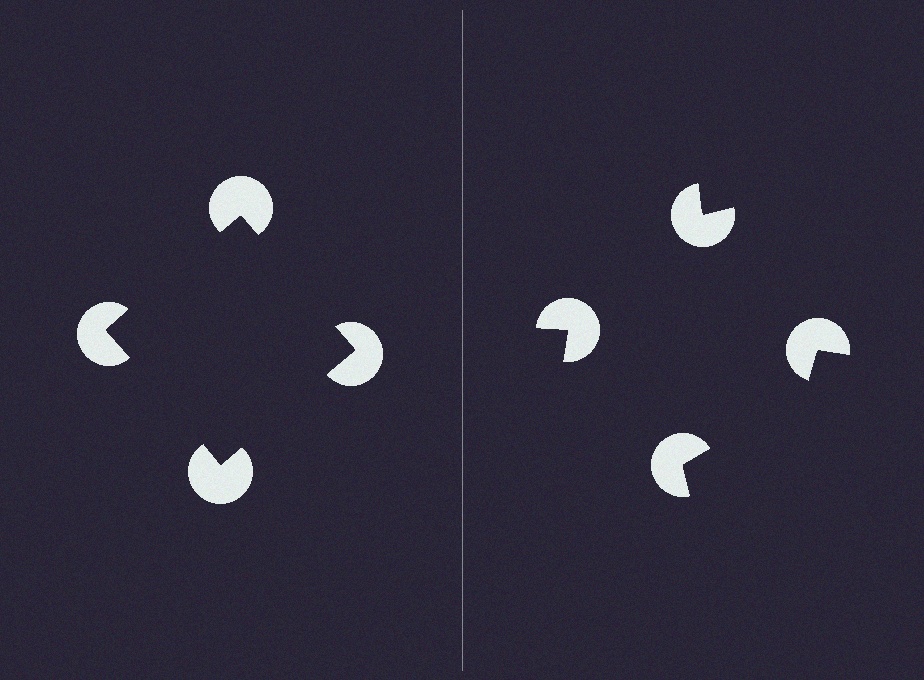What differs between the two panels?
The pac-man discs are positioned identically on both sides; only the wedge orientations differ. On the left they align to a square; on the right they are misaligned.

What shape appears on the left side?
An illusory square.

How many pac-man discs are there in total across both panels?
8 — 4 on each side.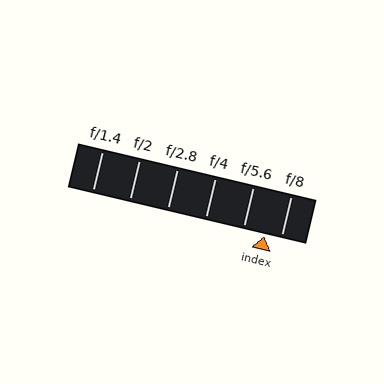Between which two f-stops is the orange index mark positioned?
The index mark is between f/5.6 and f/8.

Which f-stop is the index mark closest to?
The index mark is closest to f/8.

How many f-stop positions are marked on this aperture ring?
There are 6 f-stop positions marked.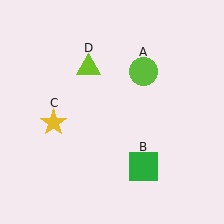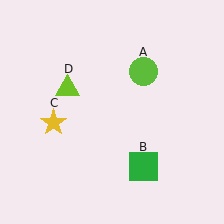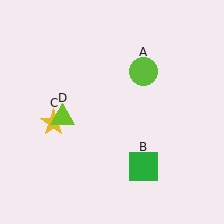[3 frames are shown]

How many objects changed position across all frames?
1 object changed position: lime triangle (object D).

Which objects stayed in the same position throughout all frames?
Lime circle (object A) and green square (object B) and yellow star (object C) remained stationary.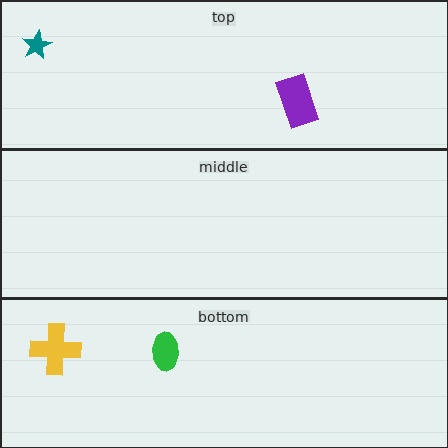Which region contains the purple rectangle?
The top region.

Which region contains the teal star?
The top region.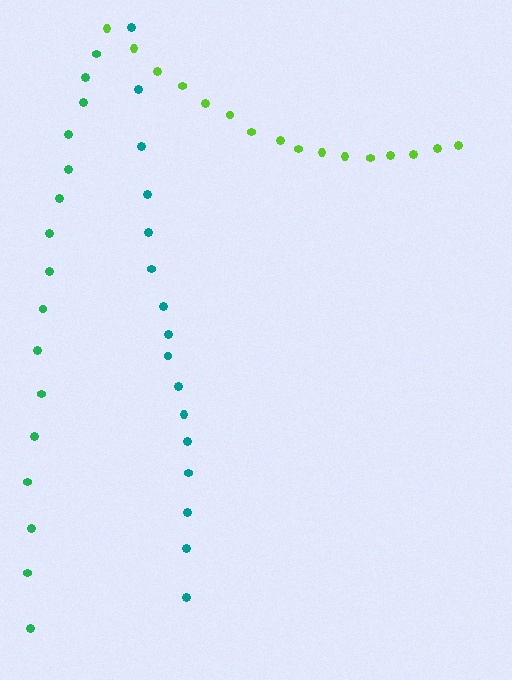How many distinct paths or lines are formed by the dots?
There are 3 distinct paths.